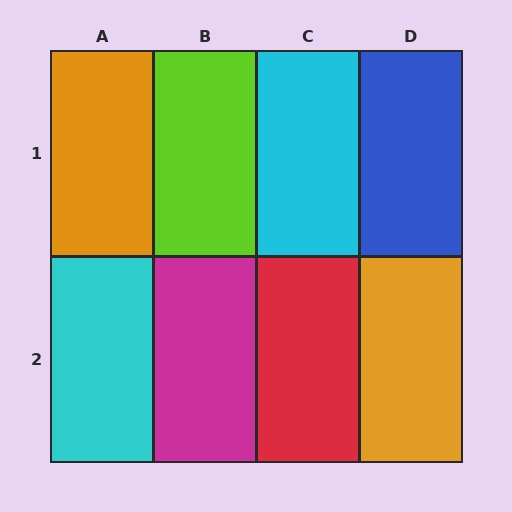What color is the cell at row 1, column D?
Blue.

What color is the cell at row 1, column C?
Cyan.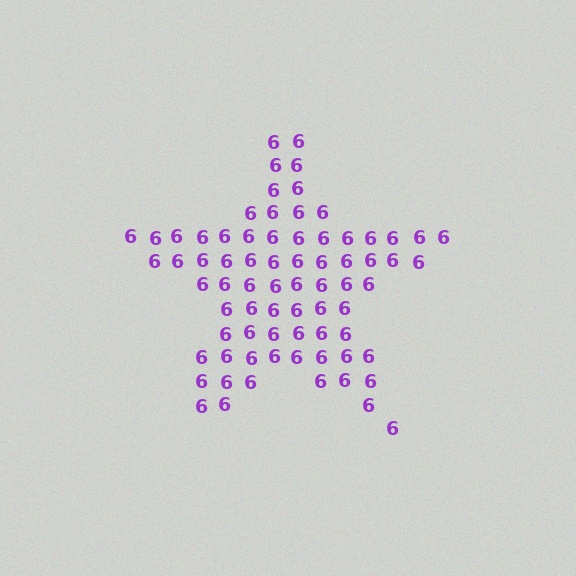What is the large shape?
The large shape is a star.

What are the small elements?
The small elements are digit 6's.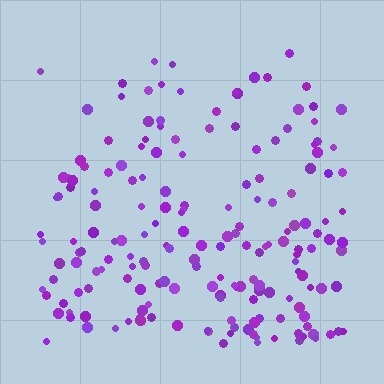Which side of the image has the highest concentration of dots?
The bottom.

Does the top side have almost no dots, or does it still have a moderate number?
Still a moderate number, just noticeably fewer than the bottom.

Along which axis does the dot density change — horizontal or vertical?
Vertical.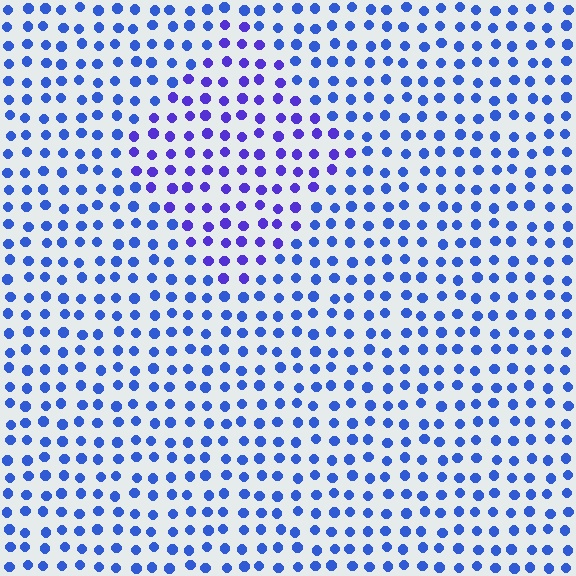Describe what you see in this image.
The image is filled with small blue elements in a uniform arrangement. A diamond-shaped region is visible where the elements are tinted to a slightly different hue, forming a subtle color boundary.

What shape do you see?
I see a diamond.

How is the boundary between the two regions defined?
The boundary is defined purely by a slight shift in hue (about 29 degrees). Spacing, size, and orientation are identical on both sides.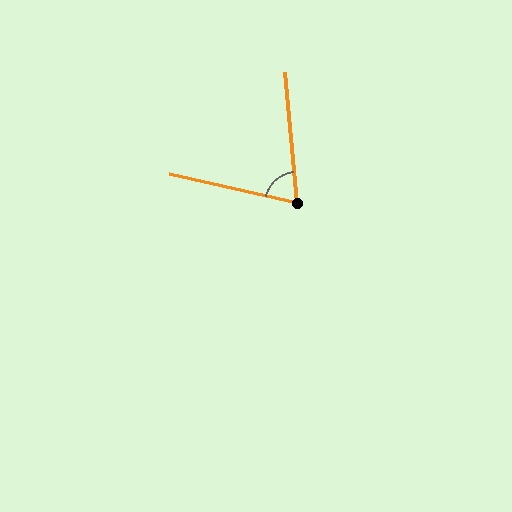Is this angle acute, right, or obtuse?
It is acute.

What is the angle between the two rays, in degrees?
Approximately 72 degrees.